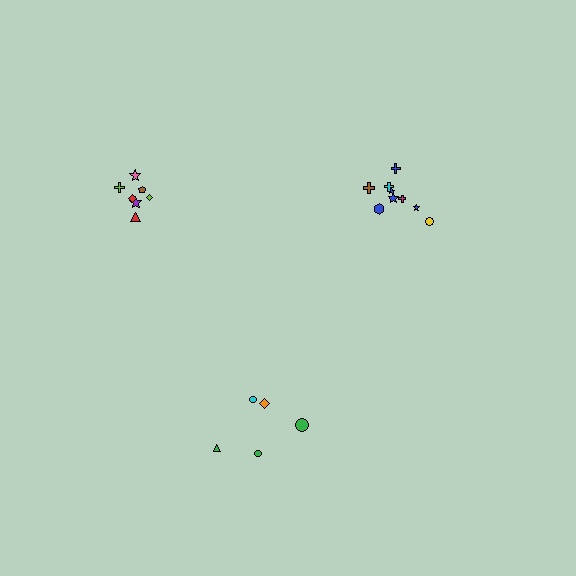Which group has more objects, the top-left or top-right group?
The top-right group.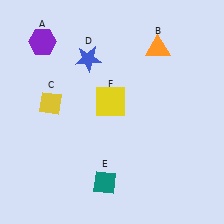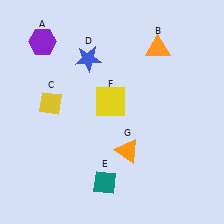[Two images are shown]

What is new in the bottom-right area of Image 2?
An orange triangle (G) was added in the bottom-right area of Image 2.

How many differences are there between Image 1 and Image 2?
There is 1 difference between the two images.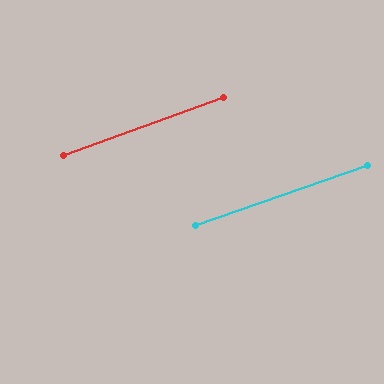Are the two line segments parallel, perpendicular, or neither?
Parallel — their directions differ by only 0.5°.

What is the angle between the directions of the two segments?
Approximately 1 degree.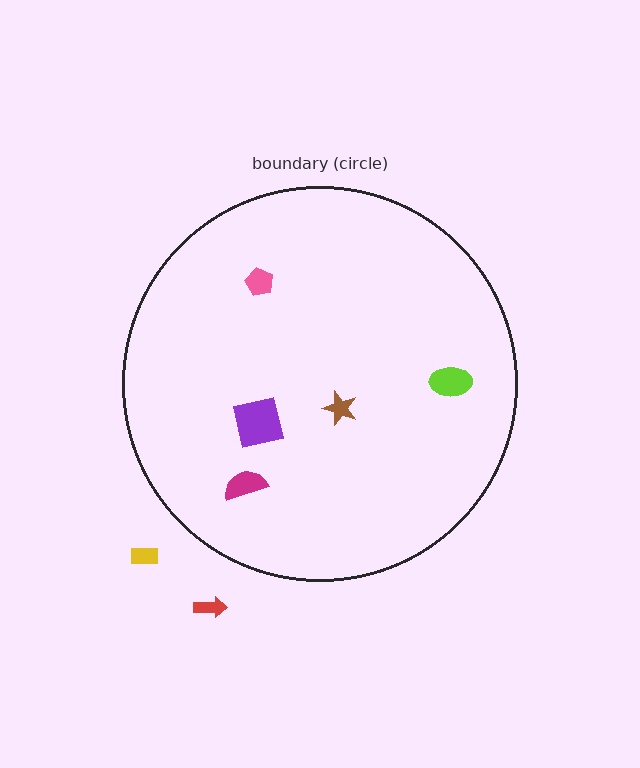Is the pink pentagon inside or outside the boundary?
Inside.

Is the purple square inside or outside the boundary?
Inside.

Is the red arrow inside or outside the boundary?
Outside.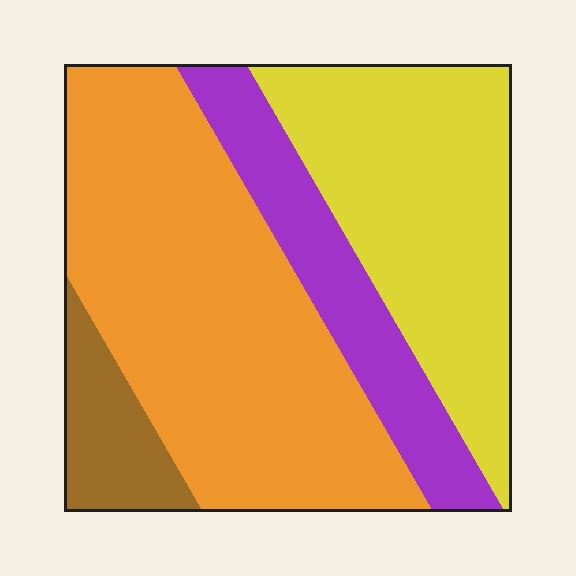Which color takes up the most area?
Orange, at roughly 45%.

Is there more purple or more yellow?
Yellow.